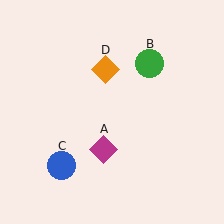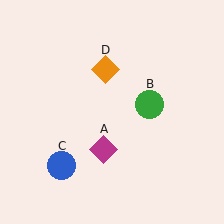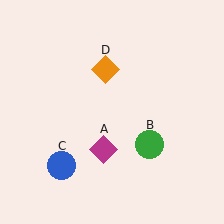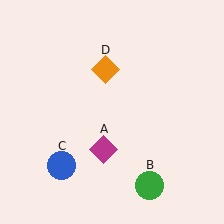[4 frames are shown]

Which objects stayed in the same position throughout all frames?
Magenta diamond (object A) and blue circle (object C) and orange diamond (object D) remained stationary.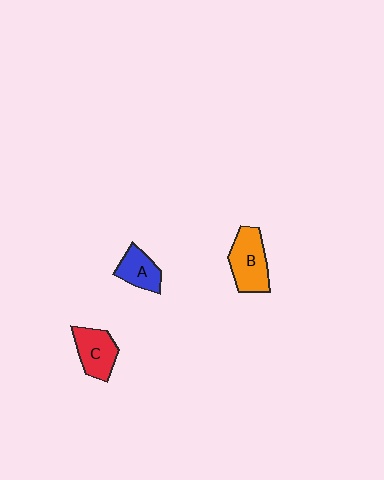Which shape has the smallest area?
Shape A (blue).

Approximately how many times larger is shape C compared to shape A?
Approximately 1.3 times.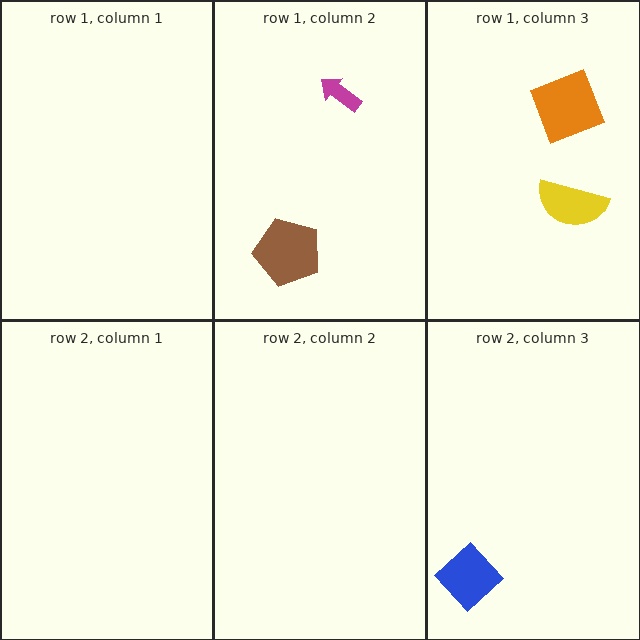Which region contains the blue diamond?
The row 2, column 3 region.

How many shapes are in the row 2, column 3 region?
1.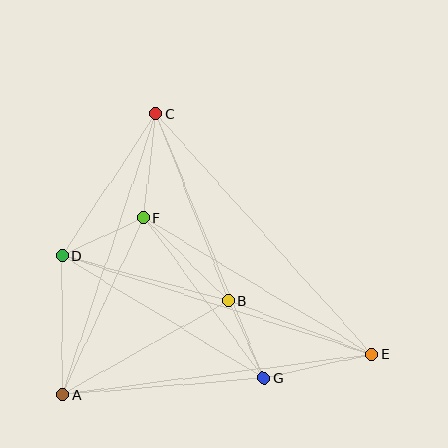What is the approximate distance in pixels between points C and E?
The distance between C and E is approximately 323 pixels.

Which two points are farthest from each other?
Points D and E are farthest from each other.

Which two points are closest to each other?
Points B and G are closest to each other.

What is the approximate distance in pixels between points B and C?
The distance between B and C is approximately 200 pixels.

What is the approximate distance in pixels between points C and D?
The distance between C and D is approximately 170 pixels.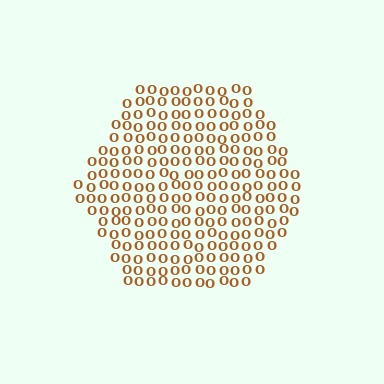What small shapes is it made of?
It is made of small letter O's.